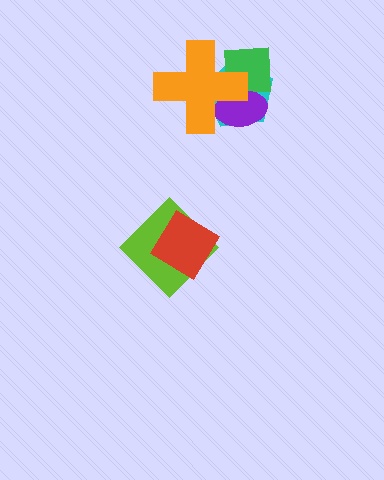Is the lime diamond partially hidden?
Yes, it is partially covered by another shape.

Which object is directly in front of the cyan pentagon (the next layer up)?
The green square is directly in front of the cyan pentagon.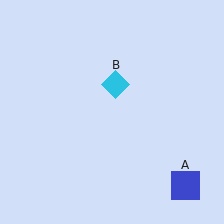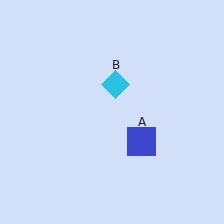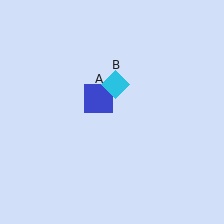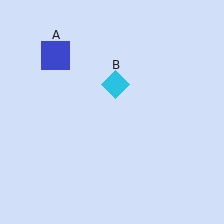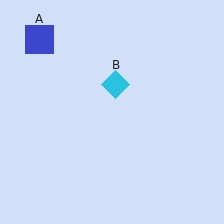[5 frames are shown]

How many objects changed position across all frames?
1 object changed position: blue square (object A).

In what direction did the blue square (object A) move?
The blue square (object A) moved up and to the left.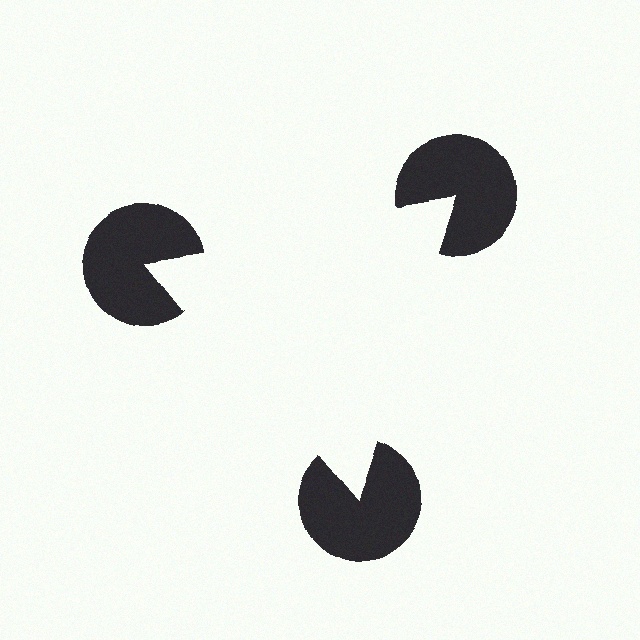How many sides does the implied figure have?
3 sides.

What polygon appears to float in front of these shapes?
An illusory triangle — its edges are inferred from the aligned wedge cuts in the pac-man discs, not physically drawn.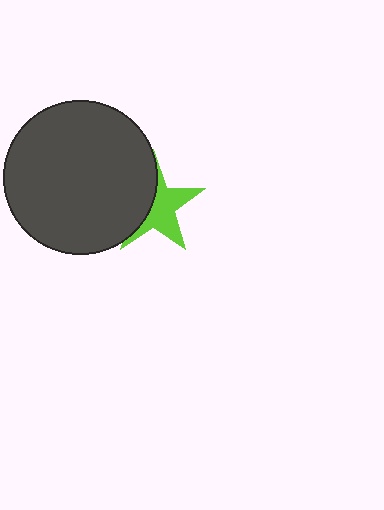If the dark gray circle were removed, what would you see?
You would see the complete lime star.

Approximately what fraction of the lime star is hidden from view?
Roughly 45% of the lime star is hidden behind the dark gray circle.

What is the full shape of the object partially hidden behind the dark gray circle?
The partially hidden object is a lime star.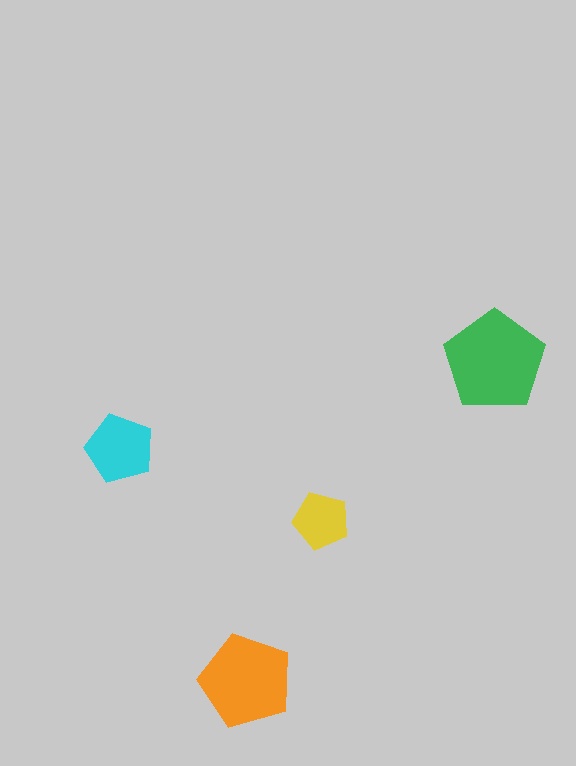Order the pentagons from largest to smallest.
the green one, the orange one, the cyan one, the yellow one.